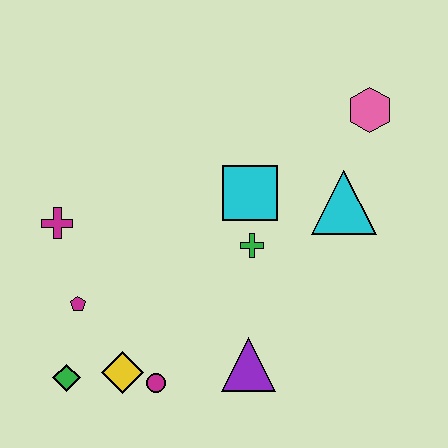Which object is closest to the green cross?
The cyan square is closest to the green cross.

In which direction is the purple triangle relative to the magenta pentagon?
The purple triangle is to the right of the magenta pentagon.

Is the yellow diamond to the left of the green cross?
Yes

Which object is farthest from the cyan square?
The green diamond is farthest from the cyan square.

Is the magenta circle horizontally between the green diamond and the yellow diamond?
No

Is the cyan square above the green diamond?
Yes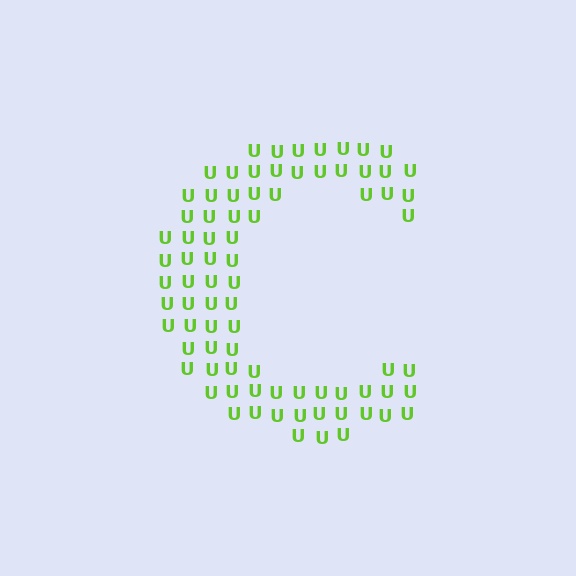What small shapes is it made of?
It is made of small letter U's.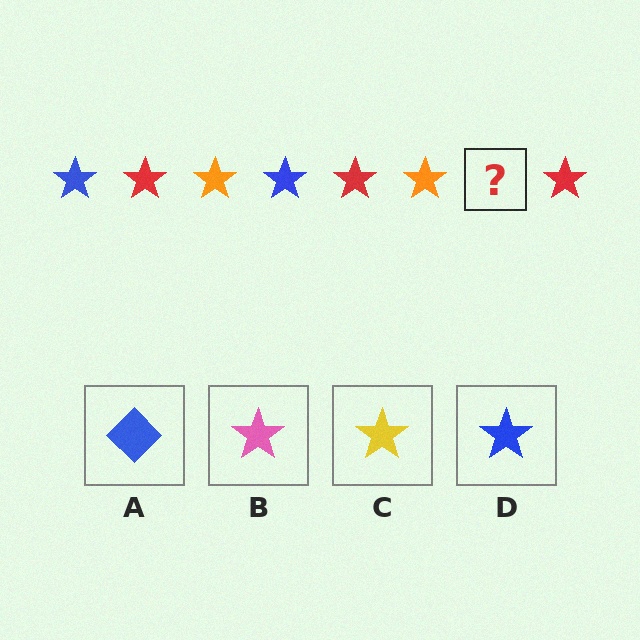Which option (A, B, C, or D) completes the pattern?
D.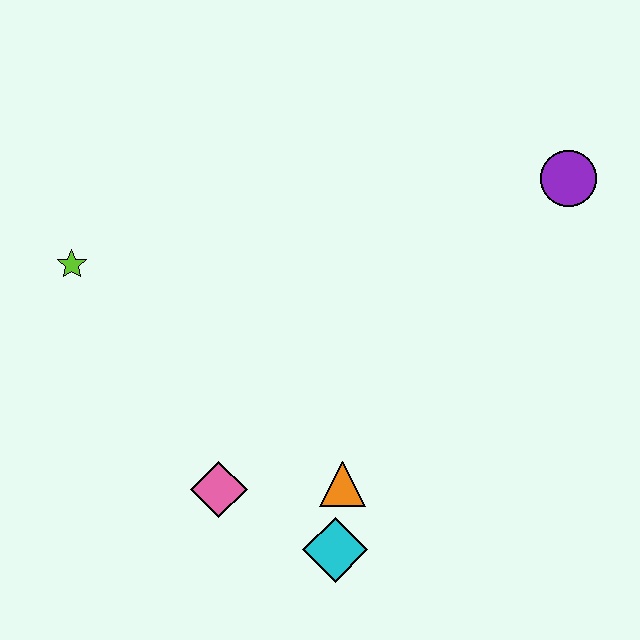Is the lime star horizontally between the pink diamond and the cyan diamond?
No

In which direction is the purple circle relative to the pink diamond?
The purple circle is to the right of the pink diamond.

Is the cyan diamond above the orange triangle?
No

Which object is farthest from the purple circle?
The lime star is farthest from the purple circle.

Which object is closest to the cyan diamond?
The orange triangle is closest to the cyan diamond.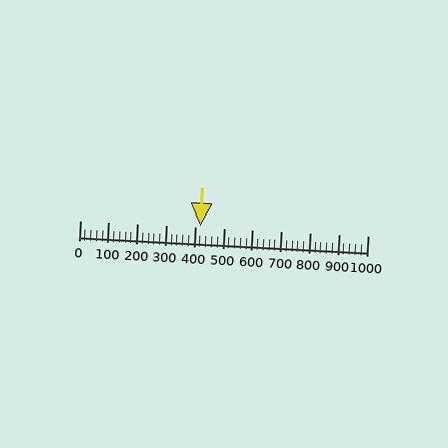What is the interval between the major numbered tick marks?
The major tick marks are spaced 100 units apart.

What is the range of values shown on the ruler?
The ruler shows values from 0 to 1000.